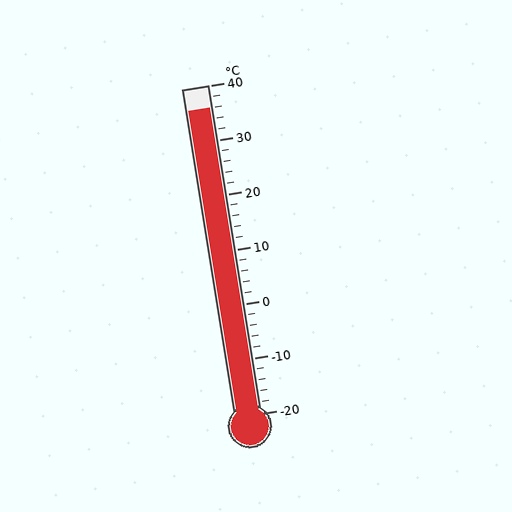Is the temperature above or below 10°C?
The temperature is above 10°C.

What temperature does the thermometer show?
The thermometer shows approximately 36°C.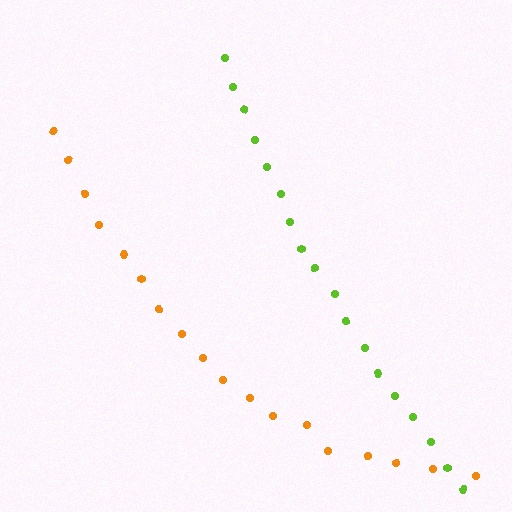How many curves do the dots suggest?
There are 2 distinct paths.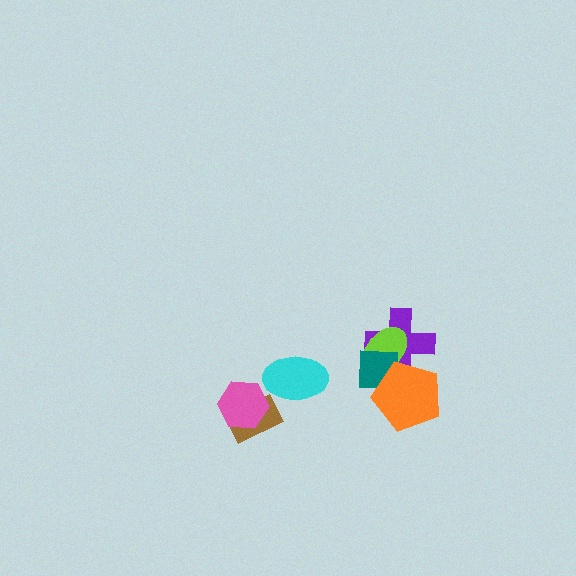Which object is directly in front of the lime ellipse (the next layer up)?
The teal square is directly in front of the lime ellipse.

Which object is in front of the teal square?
The orange pentagon is in front of the teal square.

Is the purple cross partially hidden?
Yes, it is partially covered by another shape.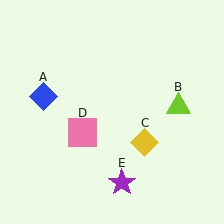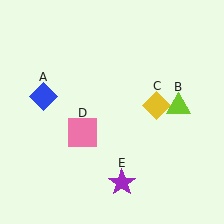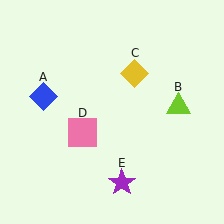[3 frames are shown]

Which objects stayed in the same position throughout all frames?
Blue diamond (object A) and lime triangle (object B) and pink square (object D) and purple star (object E) remained stationary.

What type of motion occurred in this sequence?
The yellow diamond (object C) rotated counterclockwise around the center of the scene.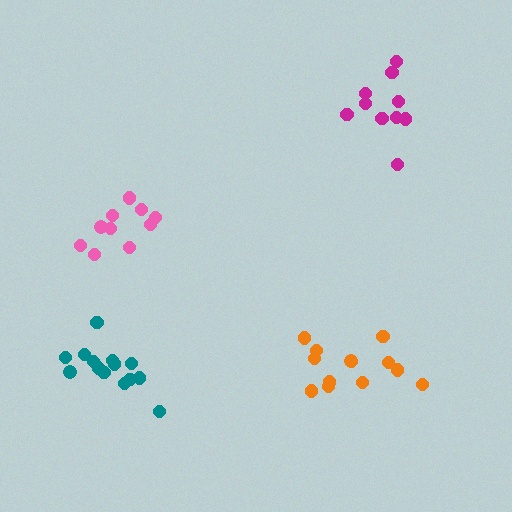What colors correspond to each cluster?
The clusters are colored: orange, teal, pink, magenta.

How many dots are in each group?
Group 1: 13 dots, Group 2: 14 dots, Group 3: 10 dots, Group 4: 10 dots (47 total).